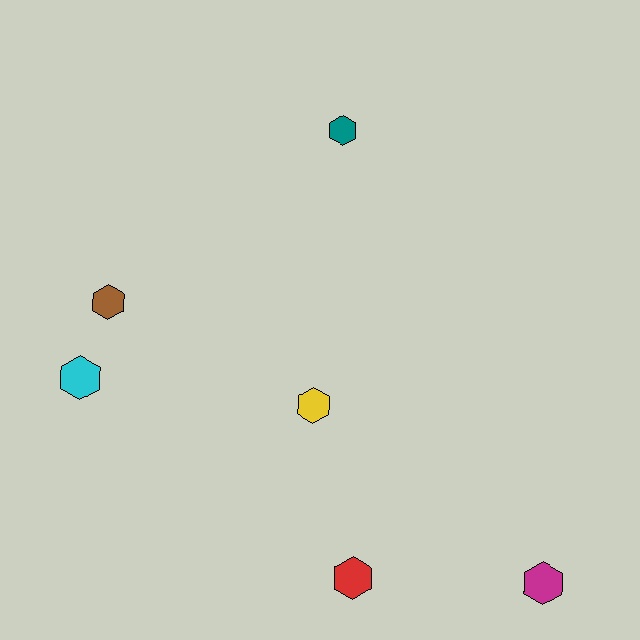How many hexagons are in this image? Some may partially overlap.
There are 6 hexagons.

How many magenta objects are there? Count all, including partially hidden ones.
There is 1 magenta object.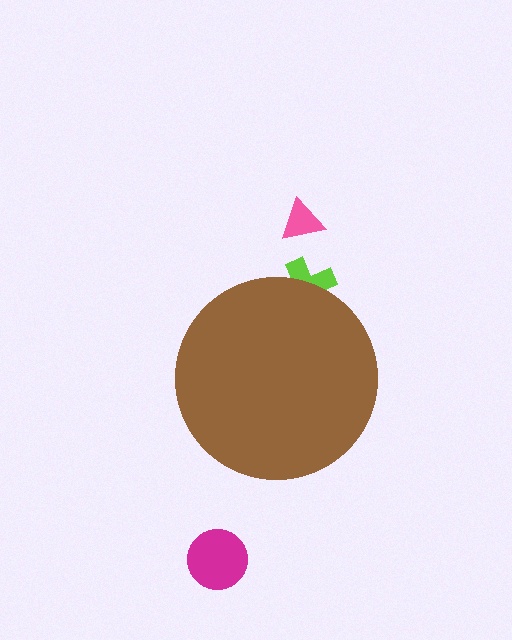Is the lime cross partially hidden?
Yes, the lime cross is partially hidden behind the brown circle.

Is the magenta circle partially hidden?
No, the magenta circle is fully visible.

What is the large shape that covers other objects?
A brown circle.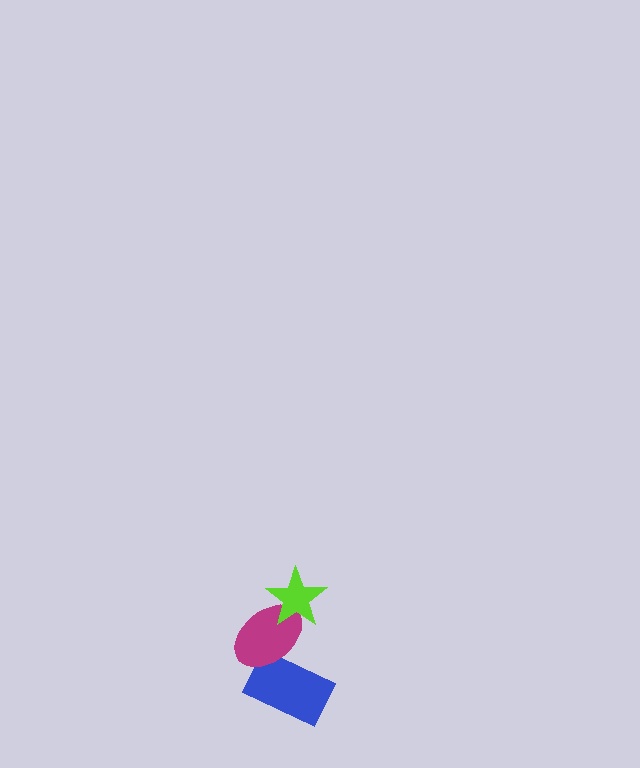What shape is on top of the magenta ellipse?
The lime star is on top of the magenta ellipse.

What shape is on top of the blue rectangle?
The magenta ellipse is on top of the blue rectangle.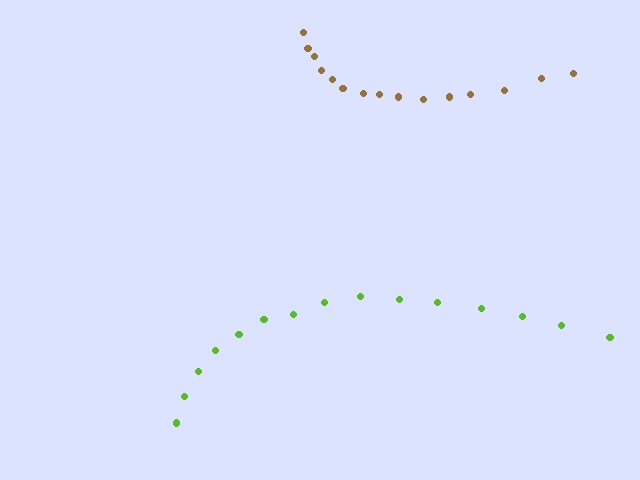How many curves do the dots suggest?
There are 2 distinct paths.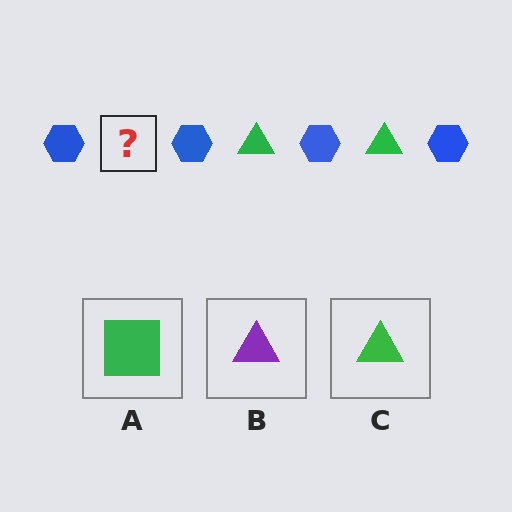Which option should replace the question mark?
Option C.